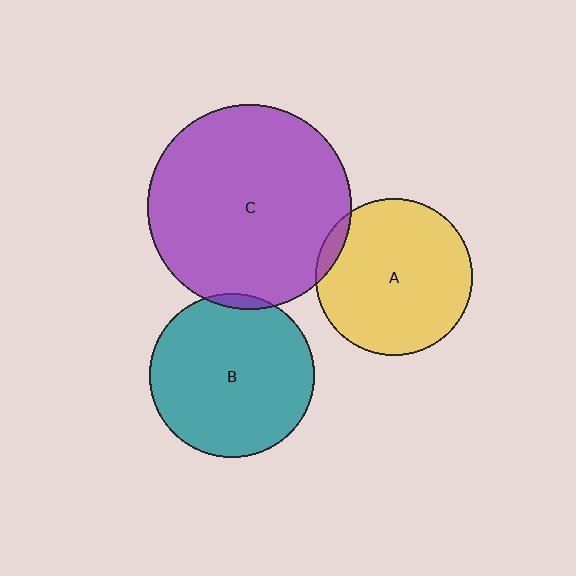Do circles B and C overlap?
Yes.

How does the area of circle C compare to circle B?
Approximately 1.5 times.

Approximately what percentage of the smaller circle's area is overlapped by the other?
Approximately 5%.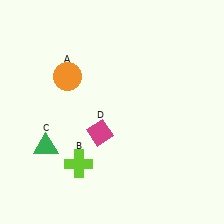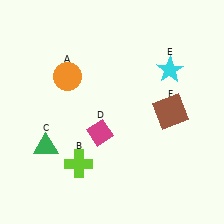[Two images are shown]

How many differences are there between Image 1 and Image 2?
There are 2 differences between the two images.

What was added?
A cyan star (E), a brown square (F) were added in Image 2.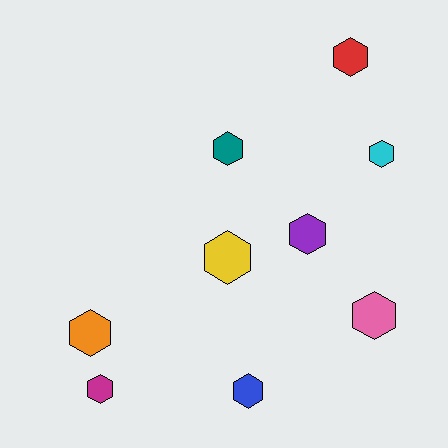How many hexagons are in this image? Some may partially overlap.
There are 9 hexagons.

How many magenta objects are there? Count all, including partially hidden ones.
There is 1 magenta object.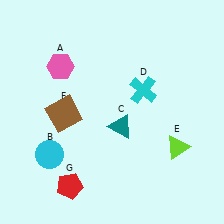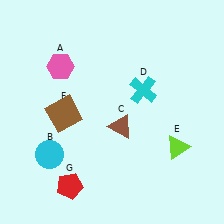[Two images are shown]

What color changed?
The triangle (C) changed from teal in Image 1 to brown in Image 2.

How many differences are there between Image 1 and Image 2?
There is 1 difference between the two images.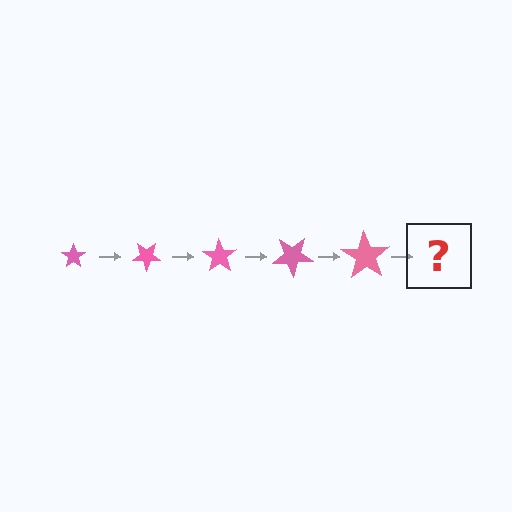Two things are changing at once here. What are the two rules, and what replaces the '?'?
The two rules are that the star grows larger each step and it rotates 35 degrees each step. The '?' should be a star, larger than the previous one and rotated 175 degrees from the start.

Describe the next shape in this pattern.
It should be a star, larger than the previous one and rotated 175 degrees from the start.